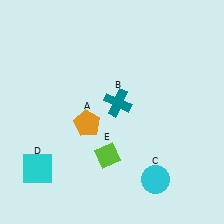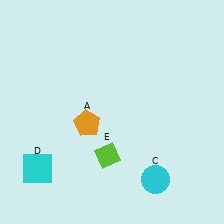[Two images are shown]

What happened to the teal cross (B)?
The teal cross (B) was removed in Image 2. It was in the top-right area of Image 1.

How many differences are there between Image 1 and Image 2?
There is 1 difference between the two images.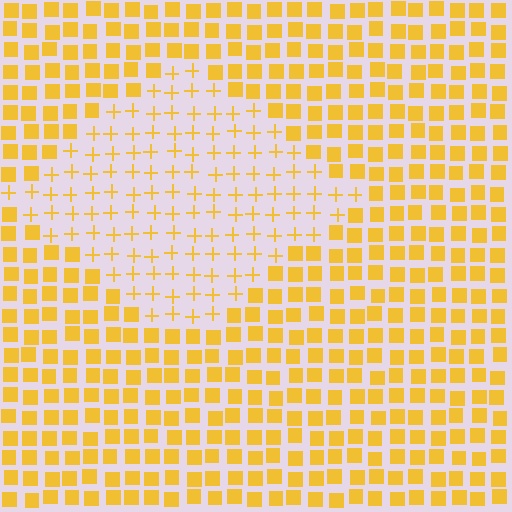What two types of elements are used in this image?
The image uses plus signs inside the diamond region and squares outside it.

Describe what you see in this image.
The image is filled with small yellow elements arranged in a uniform grid. A diamond-shaped region contains plus signs, while the surrounding area contains squares. The boundary is defined purely by the change in element shape.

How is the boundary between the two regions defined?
The boundary is defined by a change in element shape: plus signs inside vs. squares outside. All elements share the same color and spacing.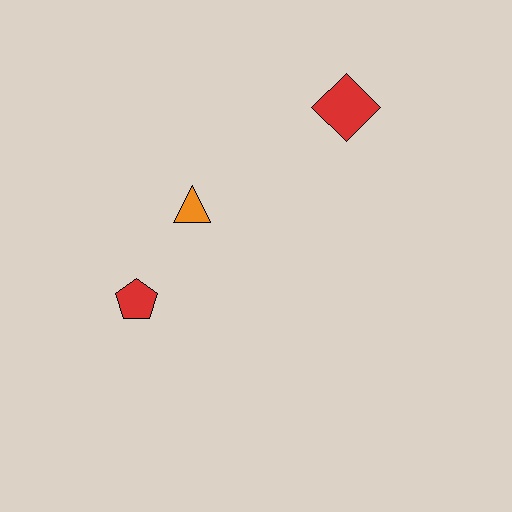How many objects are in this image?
There are 3 objects.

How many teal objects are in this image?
There are no teal objects.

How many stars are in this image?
There are no stars.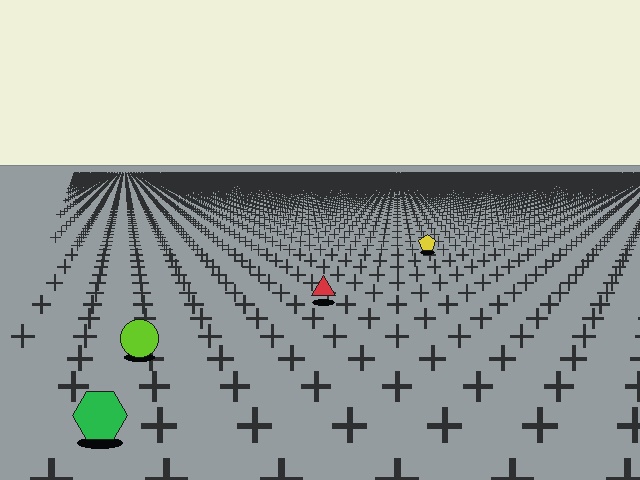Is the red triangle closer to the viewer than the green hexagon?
No. The green hexagon is closer — you can tell from the texture gradient: the ground texture is coarser near it.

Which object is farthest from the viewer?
The yellow pentagon is farthest from the viewer. It appears smaller and the ground texture around it is denser.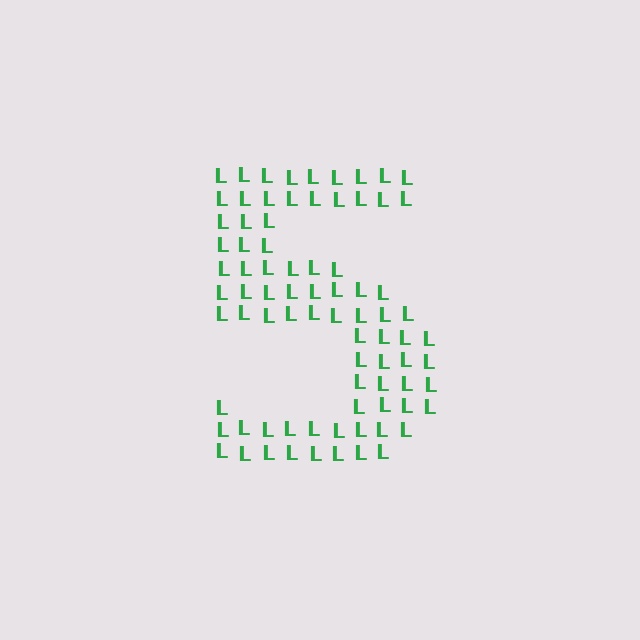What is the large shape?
The large shape is the digit 5.